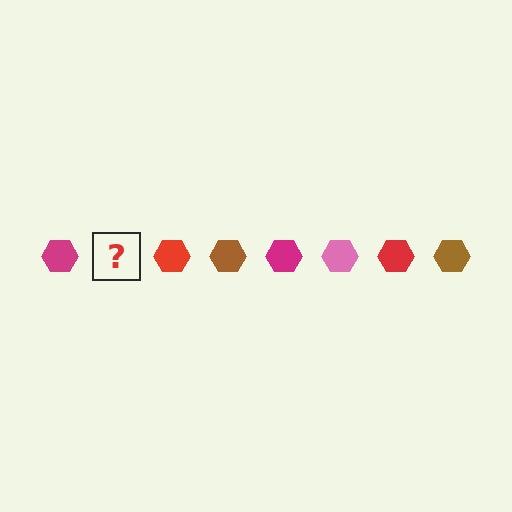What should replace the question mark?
The question mark should be replaced with a pink hexagon.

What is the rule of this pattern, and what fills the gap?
The rule is that the pattern cycles through magenta, pink, red, brown hexagons. The gap should be filled with a pink hexagon.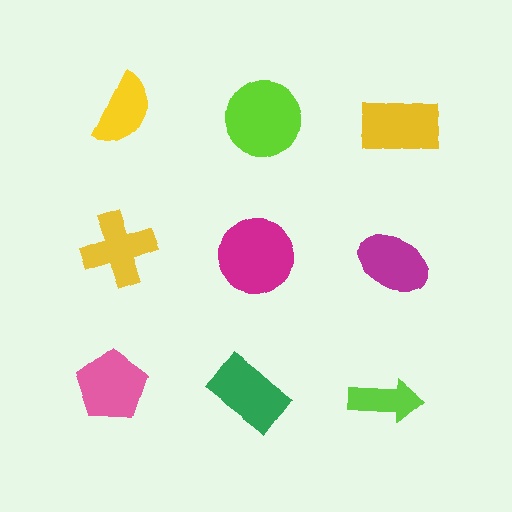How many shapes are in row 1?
3 shapes.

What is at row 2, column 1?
A yellow cross.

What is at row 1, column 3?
A yellow rectangle.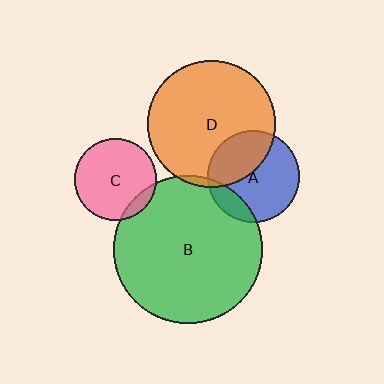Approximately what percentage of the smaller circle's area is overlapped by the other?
Approximately 5%.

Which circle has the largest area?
Circle B (green).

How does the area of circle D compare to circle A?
Approximately 1.9 times.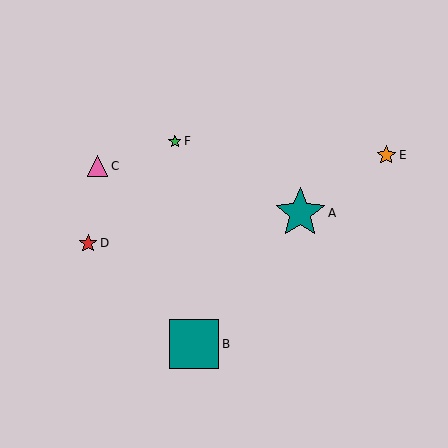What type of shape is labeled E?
Shape E is an orange star.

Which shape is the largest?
The teal star (labeled A) is the largest.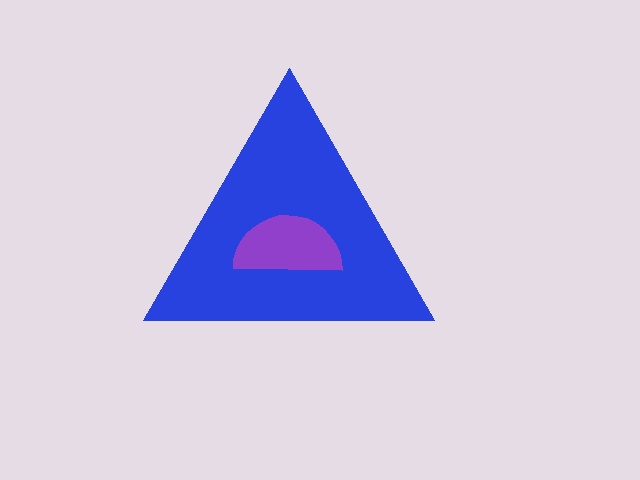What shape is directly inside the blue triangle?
The purple semicircle.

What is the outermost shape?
The blue triangle.